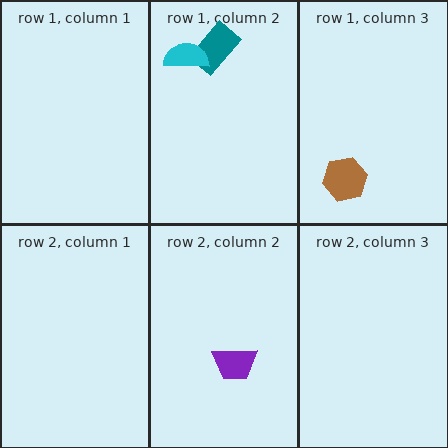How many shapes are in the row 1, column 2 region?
2.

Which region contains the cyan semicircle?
The row 1, column 2 region.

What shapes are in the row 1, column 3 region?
The brown hexagon.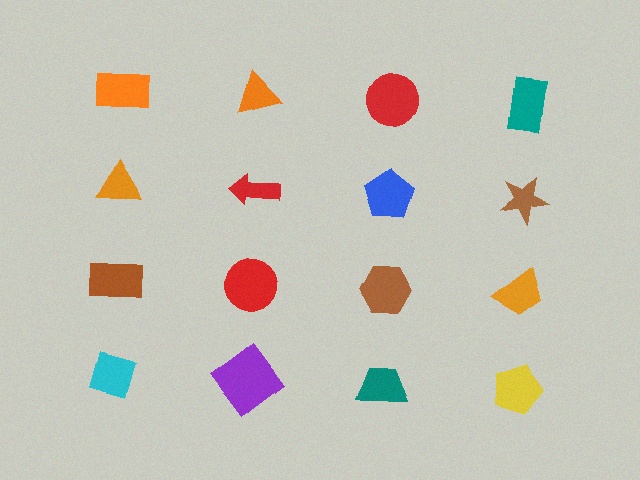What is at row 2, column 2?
A red arrow.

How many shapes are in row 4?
4 shapes.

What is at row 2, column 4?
A brown star.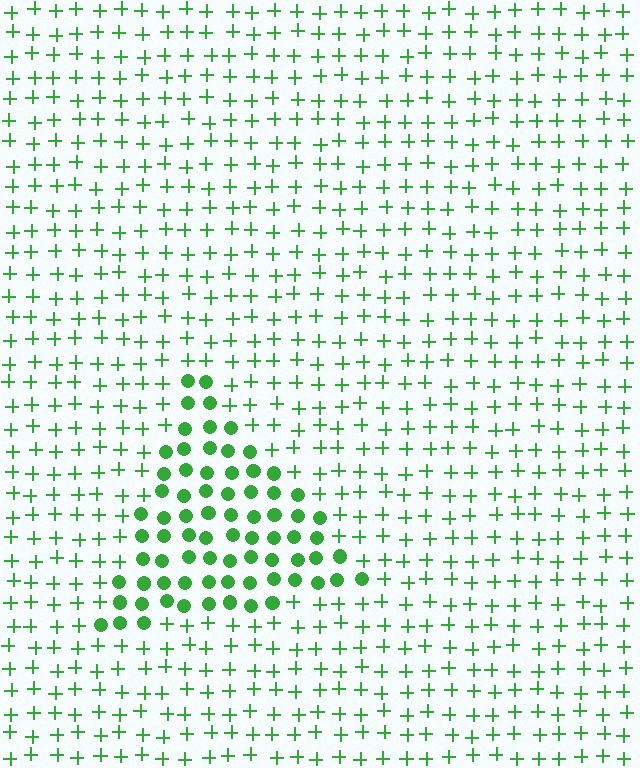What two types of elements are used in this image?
The image uses circles inside the triangle region and plus signs outside it.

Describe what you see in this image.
The image is filled with small green elements arranged in a uniform grid. A triangle-shaped region contains circles, while the surrounding area contains plus signs. The boundary is defined purely by the change in element shape.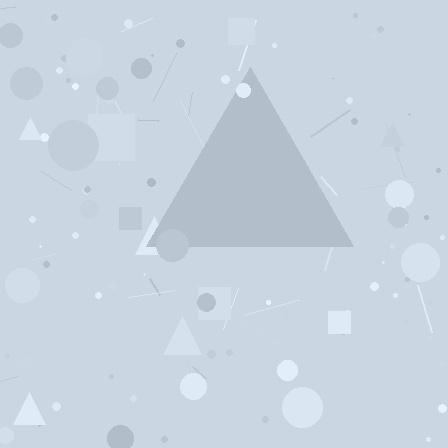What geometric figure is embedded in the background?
A triangle is embedded in the background.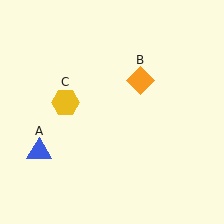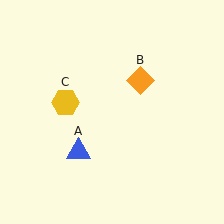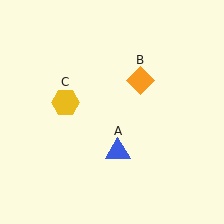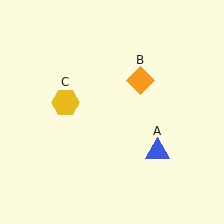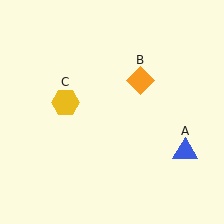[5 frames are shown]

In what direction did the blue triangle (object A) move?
The blue triangle (object A) moved right.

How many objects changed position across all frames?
1 object changed position: blue triangle (object A).